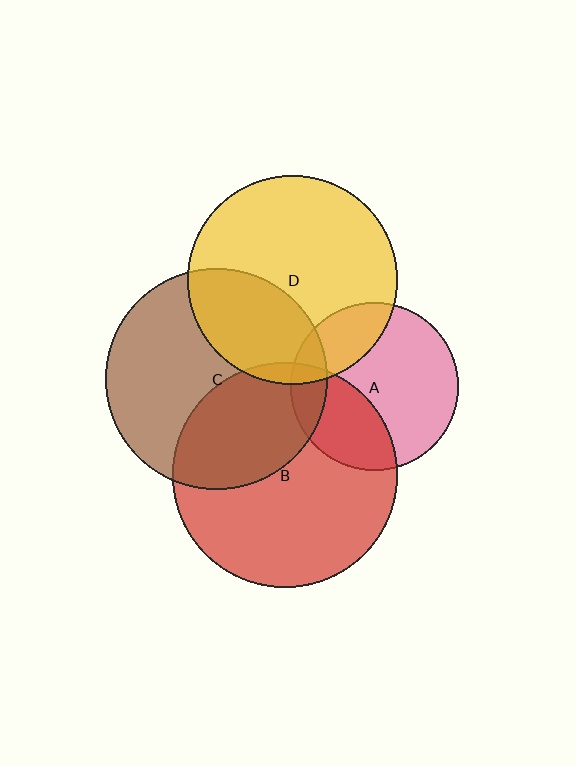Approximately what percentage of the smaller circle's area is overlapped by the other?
Approximately 15%.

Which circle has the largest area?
Circle B (red).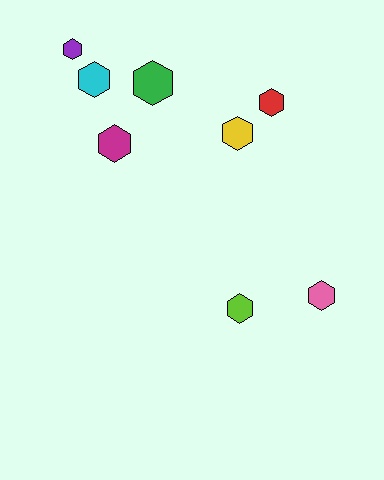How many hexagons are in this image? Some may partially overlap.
There are 8 hexagons.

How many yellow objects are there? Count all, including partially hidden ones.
There is 1 yellow object.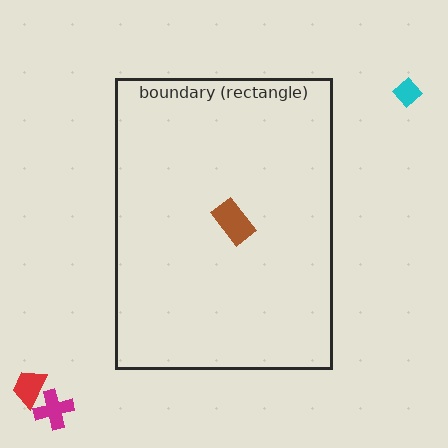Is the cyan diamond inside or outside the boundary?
Outside.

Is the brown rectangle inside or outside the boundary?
Inside.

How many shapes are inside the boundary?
1 inside, 3 outside.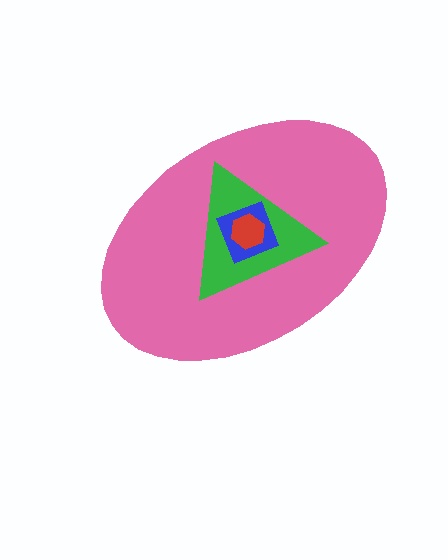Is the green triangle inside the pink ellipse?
Yes.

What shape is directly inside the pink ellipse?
The green triangle.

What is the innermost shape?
The red hexagon.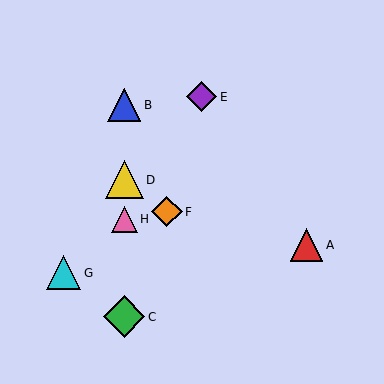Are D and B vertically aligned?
Yes, both are at x≈124.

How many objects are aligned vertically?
4 objects (B, C, D, H) are aligned vertically.